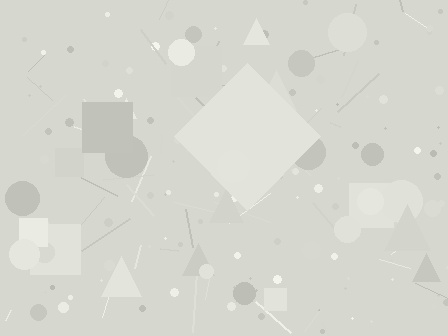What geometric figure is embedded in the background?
A diamond is embedded in the background.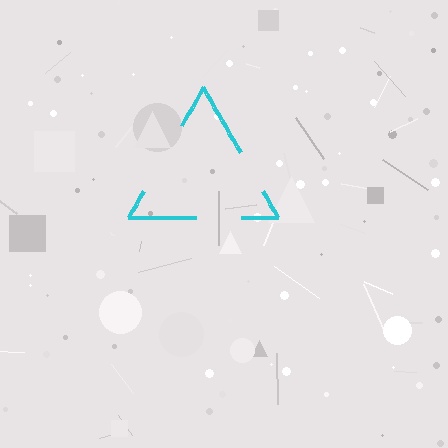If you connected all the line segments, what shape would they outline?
They would outline a triangle.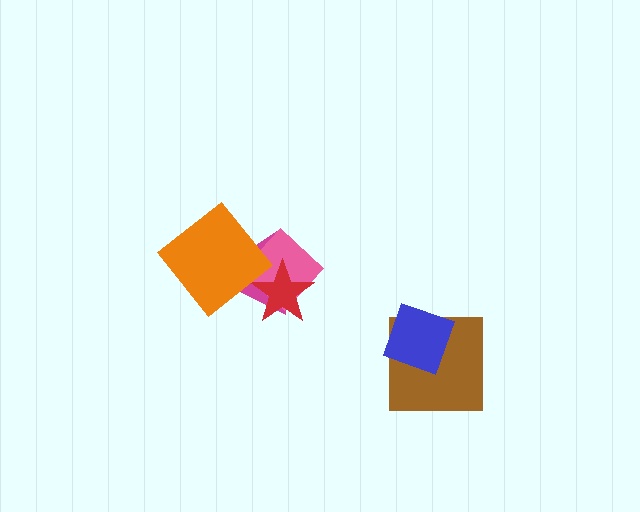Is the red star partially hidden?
No, no other shape covers it.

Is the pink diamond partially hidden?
Yes, it is partially covered by another shape.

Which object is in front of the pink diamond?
The red star is in front of the pink diamond.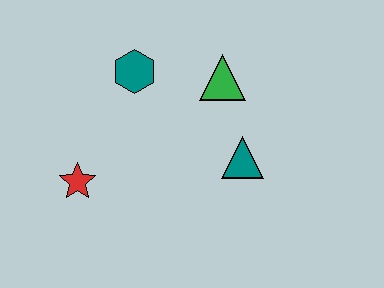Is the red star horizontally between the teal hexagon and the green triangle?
No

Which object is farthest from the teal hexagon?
The teal triangle is farthest from the teal hexagon.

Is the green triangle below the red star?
No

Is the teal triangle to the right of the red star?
Yes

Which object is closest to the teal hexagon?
The green triangle is closest to the teal hexagon.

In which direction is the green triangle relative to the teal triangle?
The green triangle is above the teal triangle.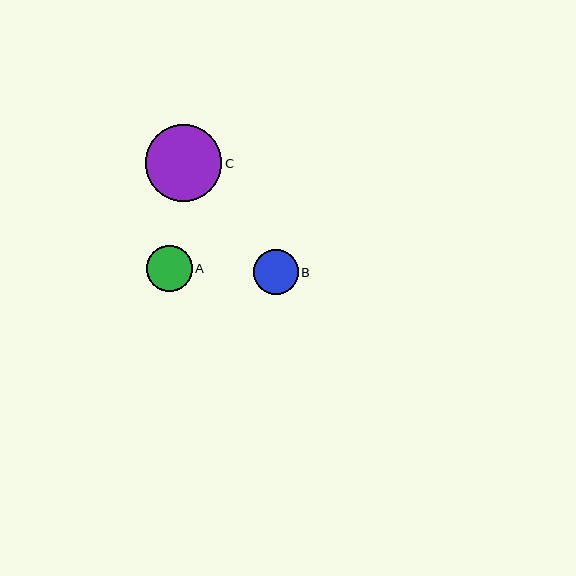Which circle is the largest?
Circle C is the largest with a size of approximately 76 pixels.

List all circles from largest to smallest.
From largest to smallest: C, A, B.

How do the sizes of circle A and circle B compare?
Circle A and circle B are approximately the same size.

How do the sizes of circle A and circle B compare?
Circle A and circle B are approximately the same size.